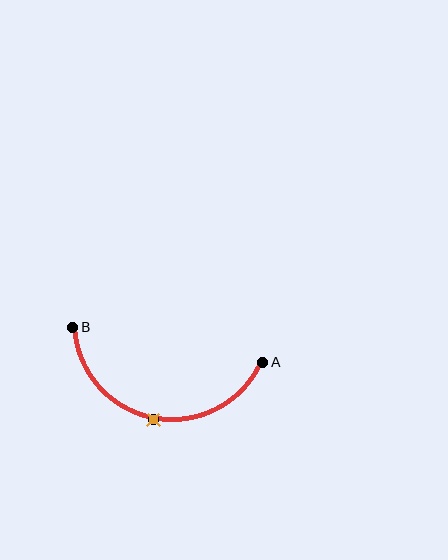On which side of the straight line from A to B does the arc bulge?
The arc bulges below the straight line connecting A and B.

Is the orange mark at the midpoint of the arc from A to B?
Yes. The orange mark lies on the arc at equal arc-length from both A and B — it is the arc midpoint.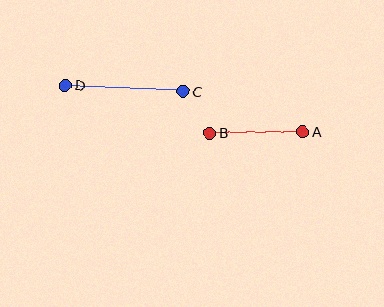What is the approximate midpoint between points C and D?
The midpoint is at approximately (124, 88) pixels.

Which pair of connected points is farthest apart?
Points C and D are farthest apart.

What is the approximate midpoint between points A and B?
The midpoint is at approximately (256, 132) pixels.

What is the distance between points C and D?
The distance is approximately 118 pixels.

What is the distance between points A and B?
The distance is approximately 93 pixels.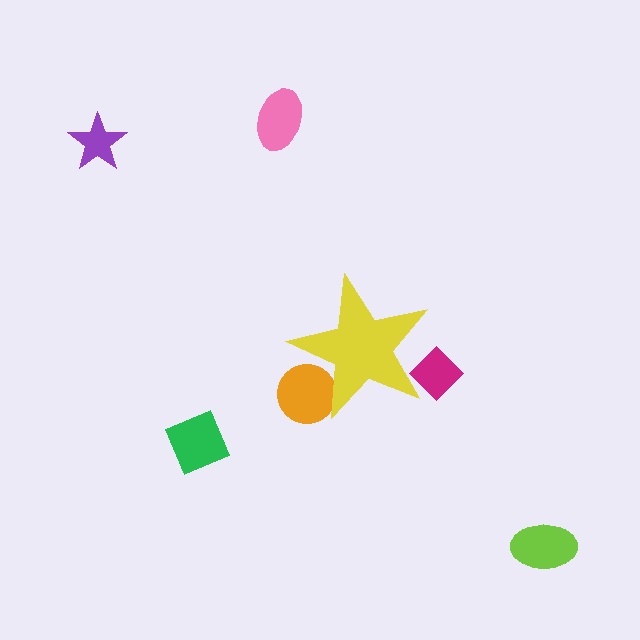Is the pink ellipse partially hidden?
No, the pink ellipse is fully visible.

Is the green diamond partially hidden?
No, the green diamond is fully visible.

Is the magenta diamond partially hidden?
Yes, the magenta diamond is partially hidden behind the yellow star.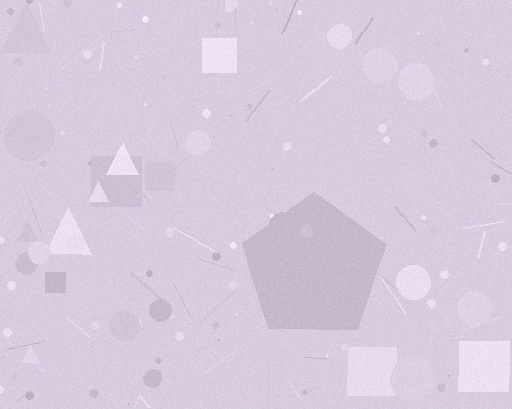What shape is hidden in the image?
A pentagon is hidden in the image.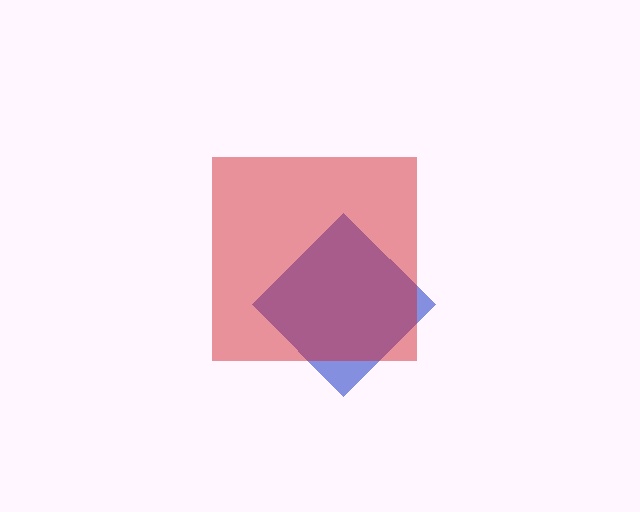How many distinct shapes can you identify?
There are 2 distinct shapes: a blue diamond, a red square.